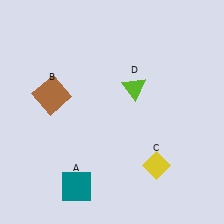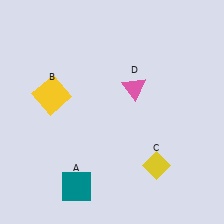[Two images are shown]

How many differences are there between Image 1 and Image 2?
There are 2 differences between the two images.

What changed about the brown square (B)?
In Image 1, B is brown. In Image 2, it changed to yellow.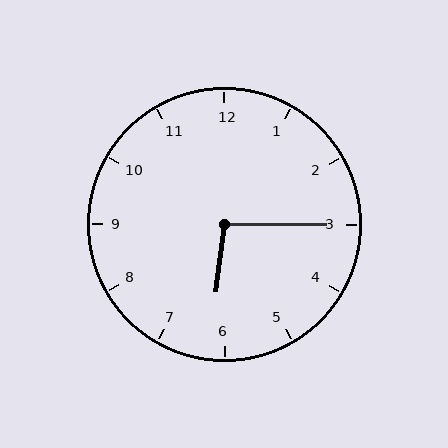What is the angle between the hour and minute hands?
Approximately 98 degrees.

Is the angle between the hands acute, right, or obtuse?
It is obtuse.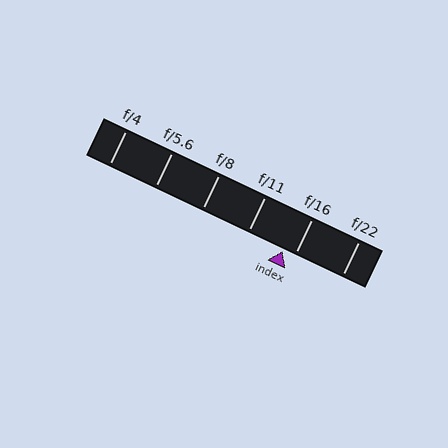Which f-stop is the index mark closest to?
The index mark is closest to f/16.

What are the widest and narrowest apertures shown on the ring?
The widest aperture shown is f/4 and the narrowest is f/22.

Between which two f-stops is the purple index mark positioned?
The index mark is between f/11 and f/16.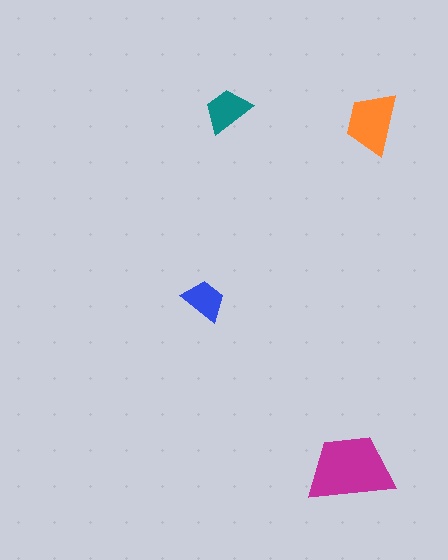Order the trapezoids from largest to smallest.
the magenta one, the orange one, the teal one, the blue one.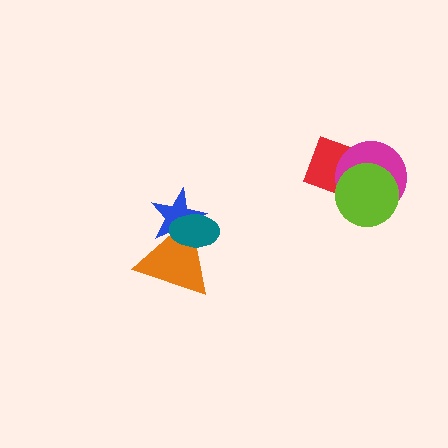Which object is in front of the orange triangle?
The teal ellipse is in front of the orange triangle.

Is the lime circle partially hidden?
No, no other shape covers it.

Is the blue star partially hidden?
Yes, it is partially covered by another shape.